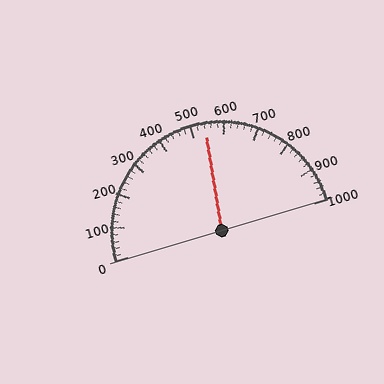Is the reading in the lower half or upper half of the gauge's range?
The reading is in the upper half of the range (0 to 1000).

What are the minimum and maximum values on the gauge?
The gauge ranges from 0 to 1000.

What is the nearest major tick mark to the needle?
The nearest major tick mark is 500.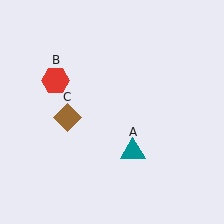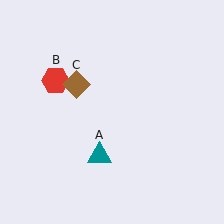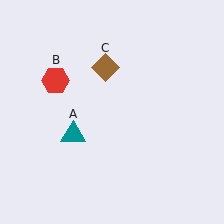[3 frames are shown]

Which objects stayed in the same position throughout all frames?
Red hexagon (object B) remained stationary.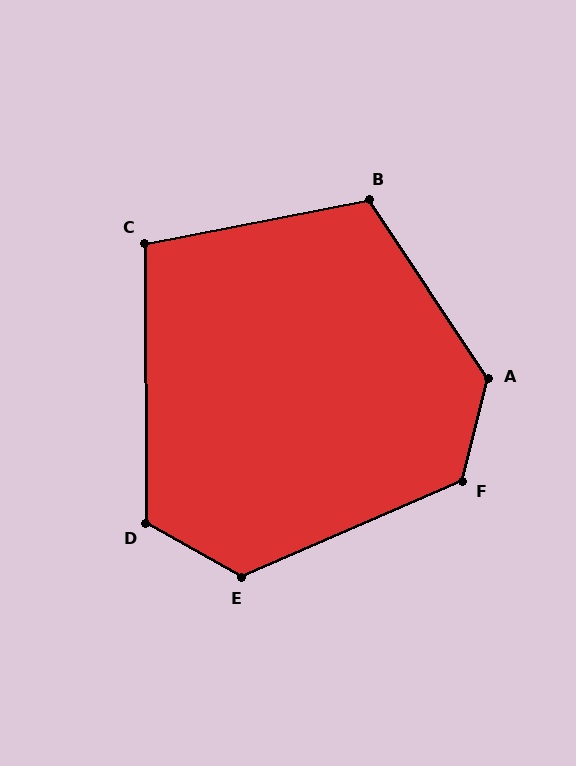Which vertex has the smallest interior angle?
C, at approximately 101 degrees.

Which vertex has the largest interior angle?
A, at approximately 132 degrees.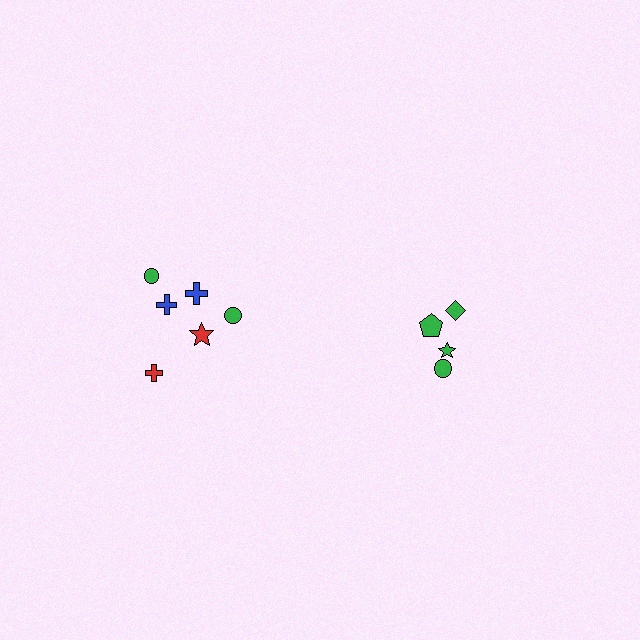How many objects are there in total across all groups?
There are 10 objects.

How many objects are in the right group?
There are 4 objects.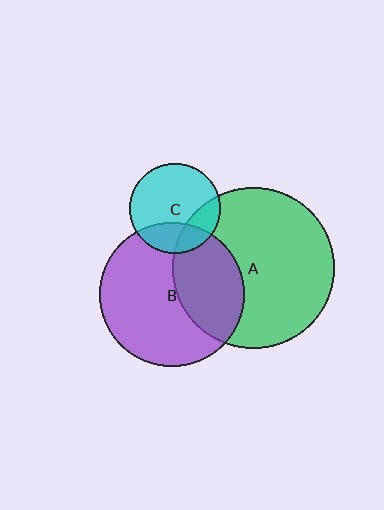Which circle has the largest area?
Circle A (green).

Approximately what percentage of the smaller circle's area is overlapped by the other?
Approximately 20%.